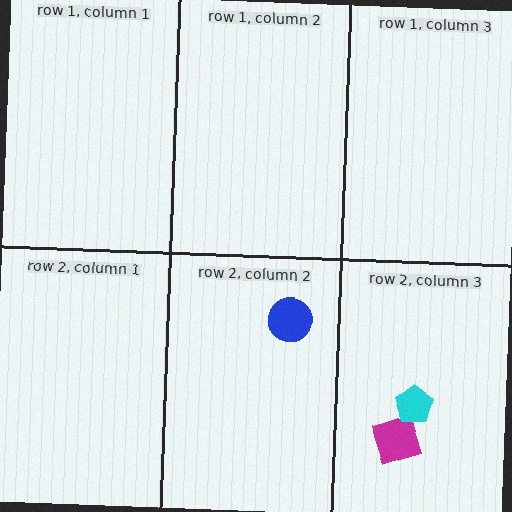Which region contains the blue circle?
The row 2, column 2 region.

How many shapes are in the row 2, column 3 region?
2.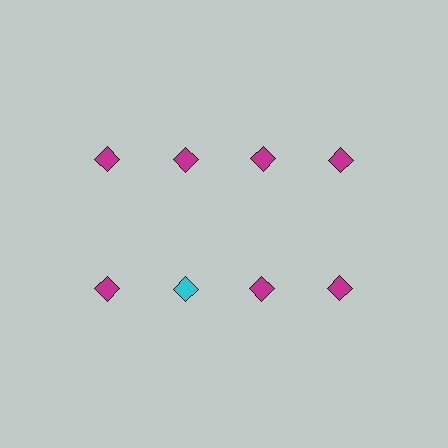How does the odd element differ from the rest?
It has a different color: cyan instead of magenta.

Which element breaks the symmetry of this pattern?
The cyan diamond in the second row, second from left column breaks the symmetry. All other shapes are magenta diamonds.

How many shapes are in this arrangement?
There are 8 shapes arranged in a grid pattern.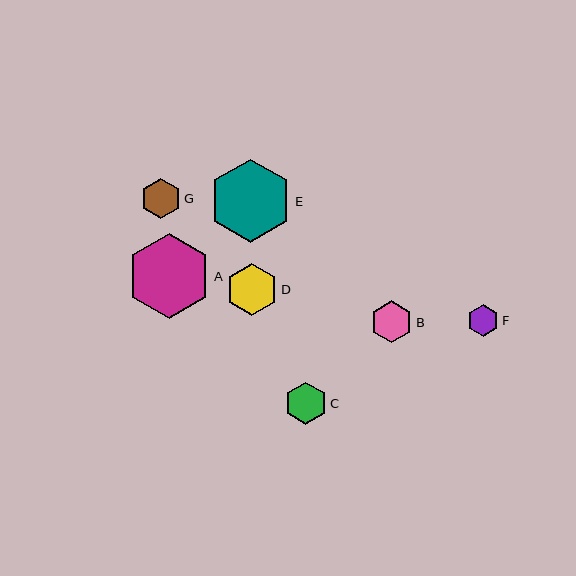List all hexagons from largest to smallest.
From largest to smallest: A, E, D, B, C, G, F.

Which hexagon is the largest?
Hexagon A is the largest with a size of approximately 85 pixels.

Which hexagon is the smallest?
Hexagon F is the smallest with a size of approximately 32 pixels.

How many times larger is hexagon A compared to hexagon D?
Hexagon A is approximately 1.6 times the size of hexagon D.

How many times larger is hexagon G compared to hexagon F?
Hexagon G is approximately 1.3 times the size of hexagon F.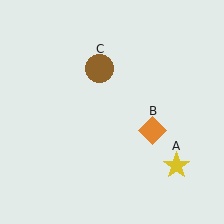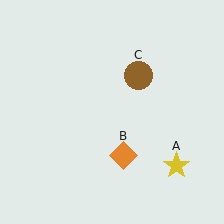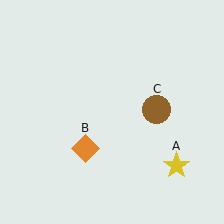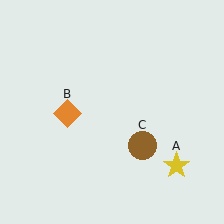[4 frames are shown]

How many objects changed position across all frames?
2 objects changed position: orange diamond (object B), brown circle (object C).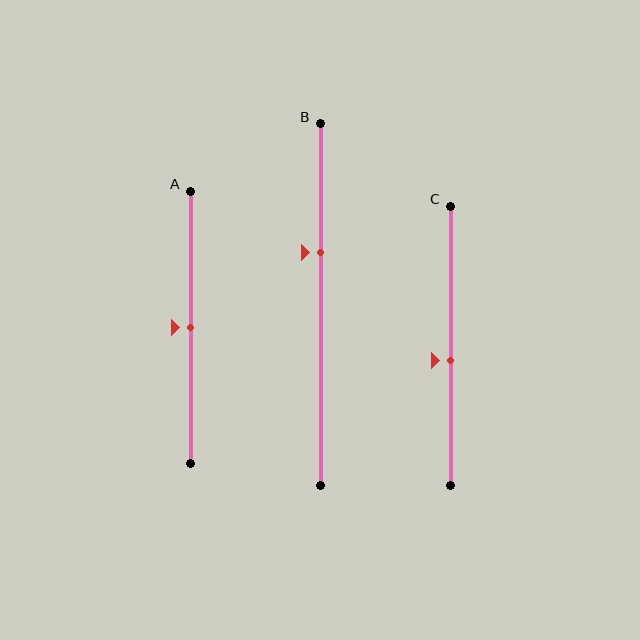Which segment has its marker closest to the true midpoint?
Segment A has its marker closest to the true midpoint.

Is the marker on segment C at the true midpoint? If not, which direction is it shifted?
No, the marker on segment C is shifted downward by about 5% of the segment length.